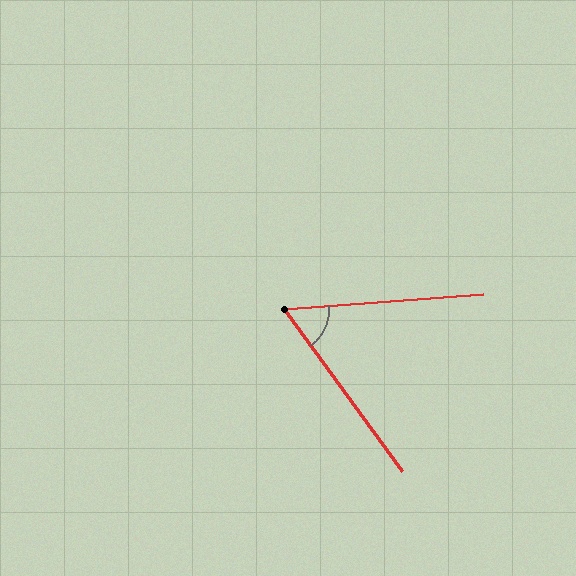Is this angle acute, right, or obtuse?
It is acute.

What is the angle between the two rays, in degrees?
Approximately 58 degrees.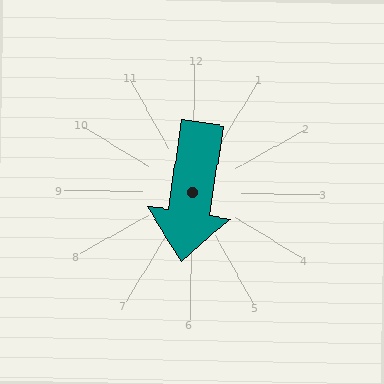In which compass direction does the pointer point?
South.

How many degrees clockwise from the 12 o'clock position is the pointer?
Approximately 188 degrees.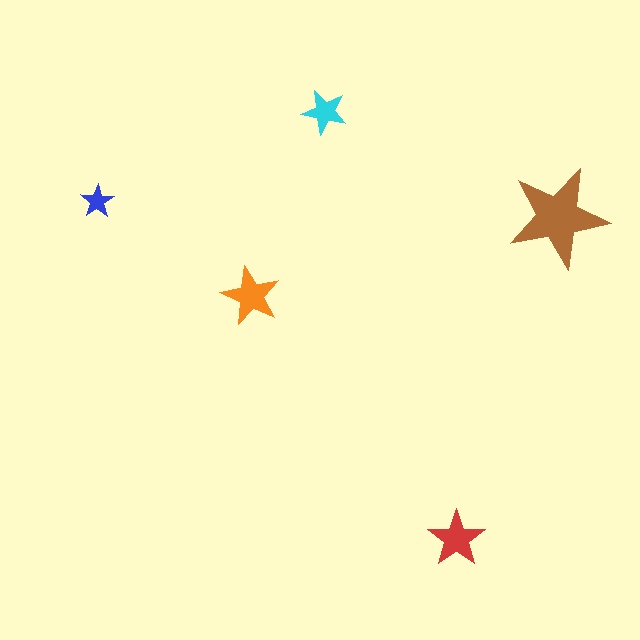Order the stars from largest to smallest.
the brown one, the orange one, the red one, the cyan one, the blue one.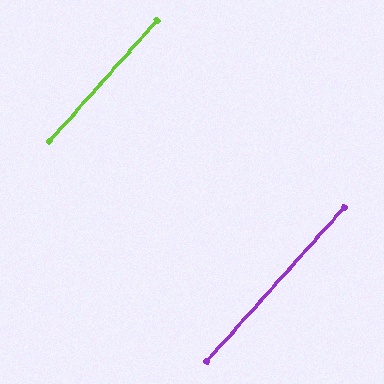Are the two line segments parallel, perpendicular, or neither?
Parallel — their directions differ by only 0.2°.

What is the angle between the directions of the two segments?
Approximately 0 degrees.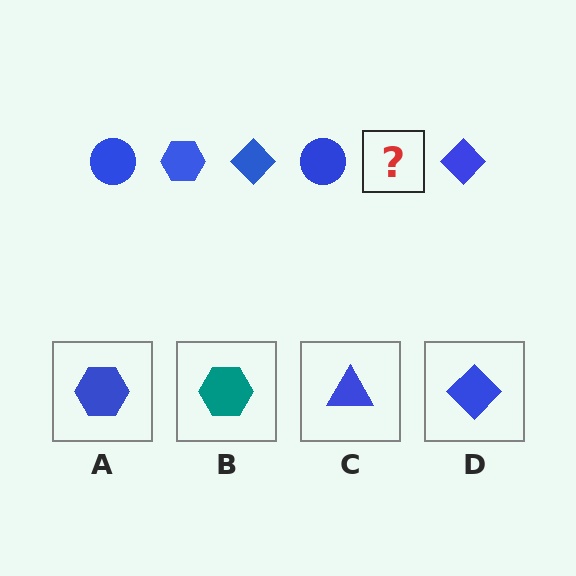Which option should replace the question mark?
Option A.